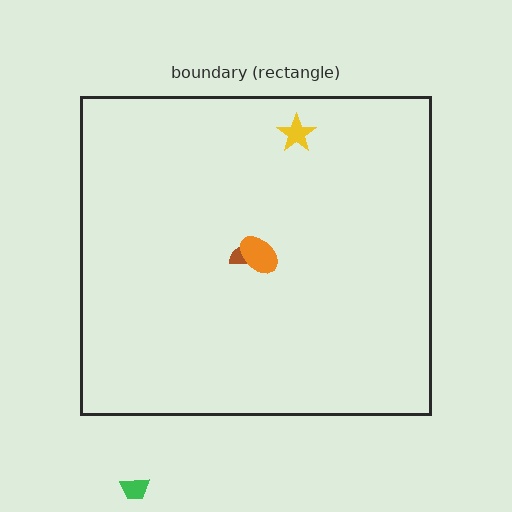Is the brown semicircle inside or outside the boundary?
Inside.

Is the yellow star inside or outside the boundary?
Inside.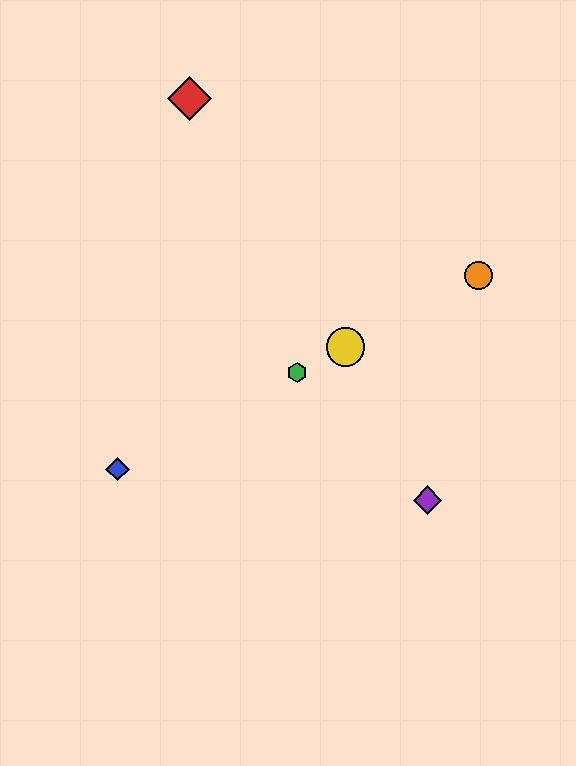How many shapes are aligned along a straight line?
4 shapes (the blue diamond, the green hexagon, the yellow circle, the orange circle) are aligned along a straight line.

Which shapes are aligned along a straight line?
The blue diamond, the green hexagon, the yellow circle, the orange circle are aligned along a straight line.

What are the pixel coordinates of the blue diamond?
The blue diamond is at (118, 469).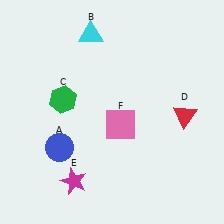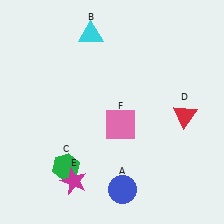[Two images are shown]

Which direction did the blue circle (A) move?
The blue circle (A) moved right.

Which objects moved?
The objects that moved are: the blue circle (A), the green hexagon (C).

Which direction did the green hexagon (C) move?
The green hexagon (C) moved down.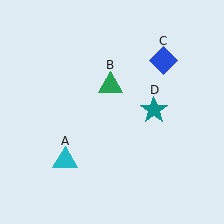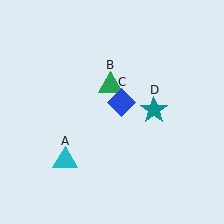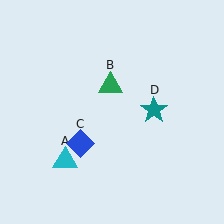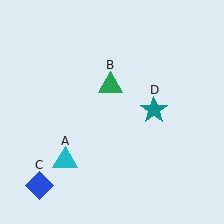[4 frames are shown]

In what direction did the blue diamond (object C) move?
The blue diamond (object C) moved down and to the left.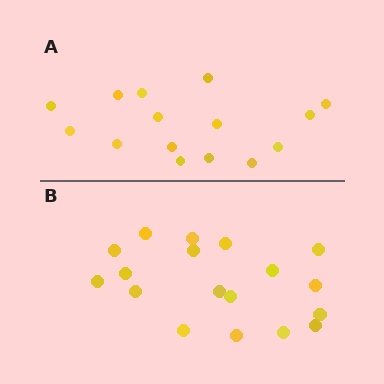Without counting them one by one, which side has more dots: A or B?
Region B (the bottom region) has more dots.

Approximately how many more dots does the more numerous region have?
Region B has just a few more — roughly 2 or 3 more dots than region A.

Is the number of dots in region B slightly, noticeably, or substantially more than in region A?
Region B has only slightly more — the two regions are fairly close. The ratio is roughly 1.2 to 1.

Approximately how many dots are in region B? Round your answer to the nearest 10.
About 20 dots. (The exact count is 18, which rounds to 20.)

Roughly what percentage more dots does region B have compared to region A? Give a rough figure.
About 20% more.